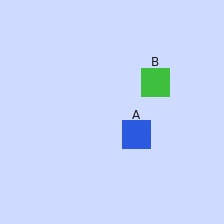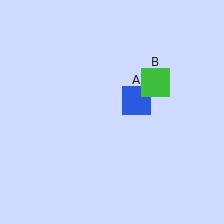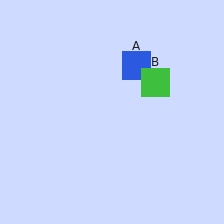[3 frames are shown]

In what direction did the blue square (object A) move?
The blue square (object A) moved up.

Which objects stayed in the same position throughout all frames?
Green square (object B) remained stationary.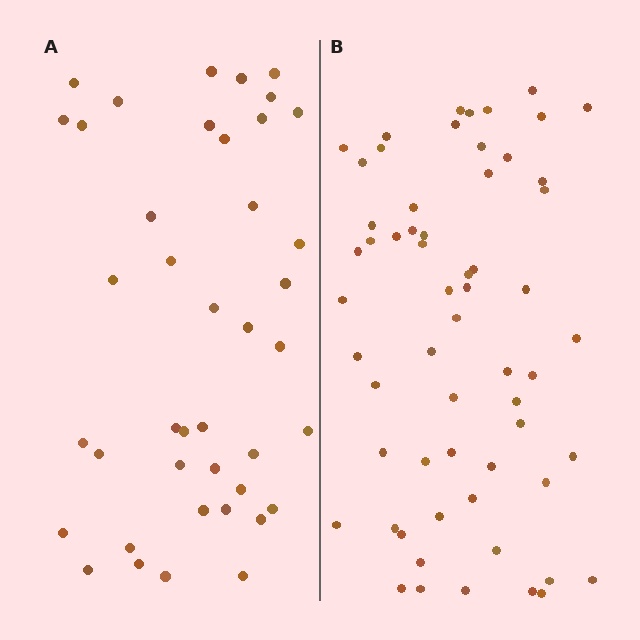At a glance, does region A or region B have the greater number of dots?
Region B (the right region) has more dots.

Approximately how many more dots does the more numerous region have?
Region B has approximately 20 more dots than region A.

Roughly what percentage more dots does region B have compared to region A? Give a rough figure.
About 45% more.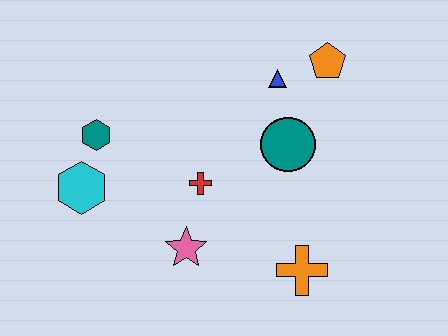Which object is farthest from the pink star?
The orange pentagon is farthest from the pink star.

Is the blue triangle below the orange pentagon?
Yes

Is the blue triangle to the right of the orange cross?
No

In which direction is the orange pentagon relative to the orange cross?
The orange pentagon is above the orange cross.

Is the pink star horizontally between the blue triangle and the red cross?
No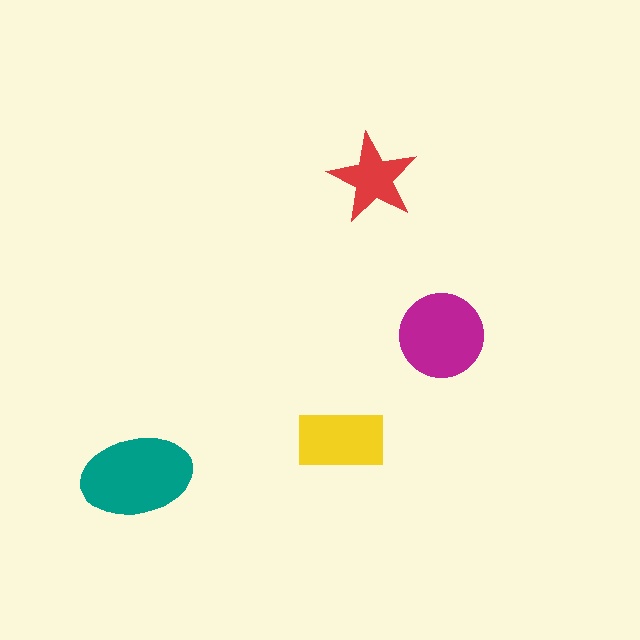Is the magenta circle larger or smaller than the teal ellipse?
Smaller.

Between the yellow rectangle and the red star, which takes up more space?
The yellow rectangle.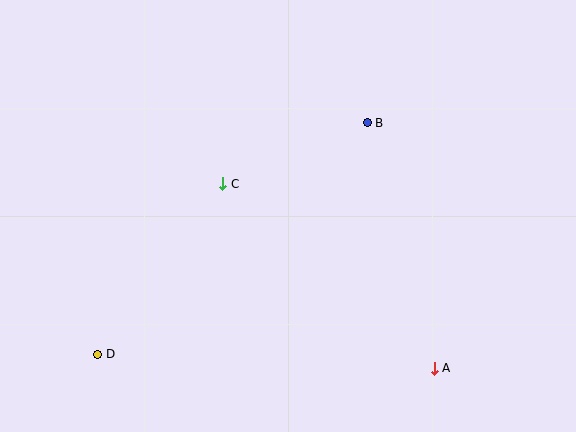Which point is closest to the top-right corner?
Point B is closest to the top-right corner.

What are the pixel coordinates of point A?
Point A is at (434, 369).